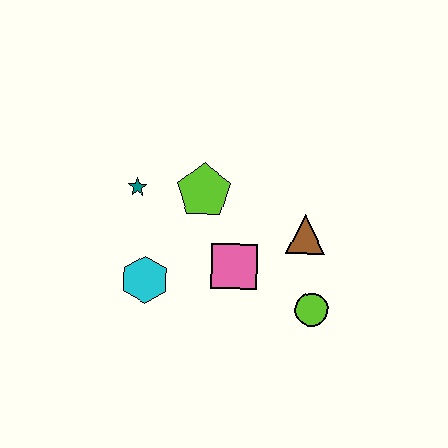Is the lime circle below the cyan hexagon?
Yes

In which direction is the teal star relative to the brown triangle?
The teal star is to the left of the brown triangle.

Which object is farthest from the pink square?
The teal star is farthest from the pink square.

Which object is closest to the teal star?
The lime pentagon is closest to the teal star.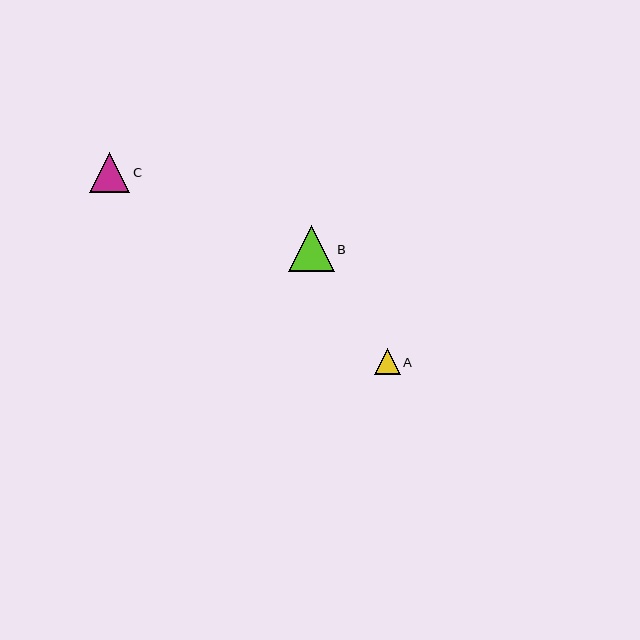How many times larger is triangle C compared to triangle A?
Triangle C is approximately 1.6 times the size of triangle A.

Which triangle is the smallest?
Triangle A is the smallest with a size of approximately 26 pixels.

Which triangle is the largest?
Triangle B is the largest with a size of approximately 46 pixels.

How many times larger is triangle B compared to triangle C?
Triangle B is approximately 1.1 times the size of triangle C.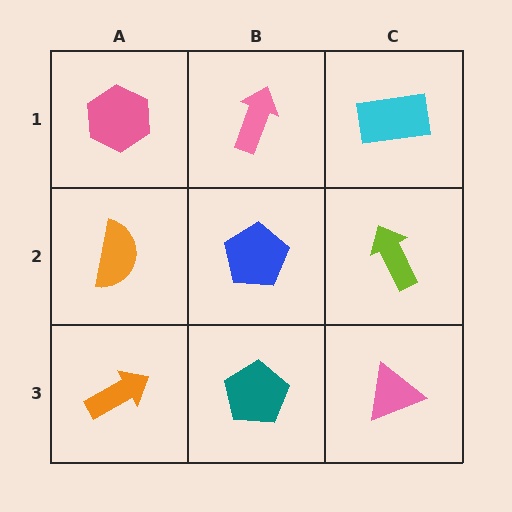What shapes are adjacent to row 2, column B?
A pink arrow (row 1, column B), a teal pentagon (row 3, column B), an orange semicircle (row 2, column A), a lime arrow (row 2, column C).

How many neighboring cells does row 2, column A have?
3.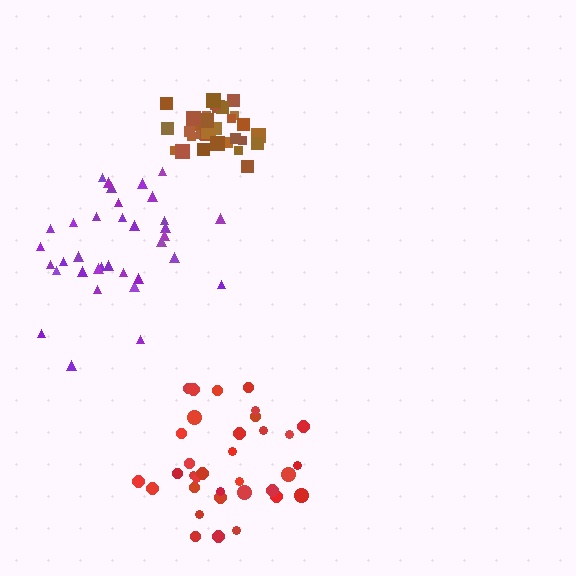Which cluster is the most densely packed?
Brown.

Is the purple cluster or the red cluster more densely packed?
Purple.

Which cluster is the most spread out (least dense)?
Red.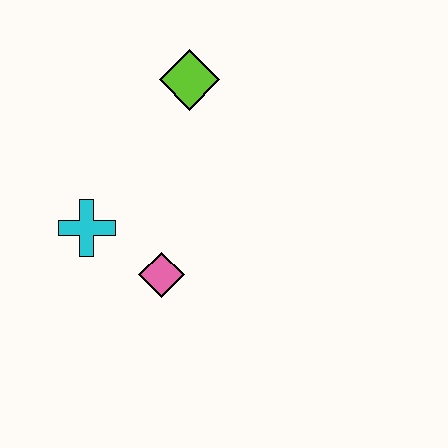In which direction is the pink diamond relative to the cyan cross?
The pink diamond is to the right of the cyan cross.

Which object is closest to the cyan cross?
The pink diamond is closest to the cyan cross.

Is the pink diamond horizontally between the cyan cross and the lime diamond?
Yes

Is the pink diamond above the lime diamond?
No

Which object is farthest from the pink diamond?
The lime diamond is farthest from the pink diamond.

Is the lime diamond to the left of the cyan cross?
No